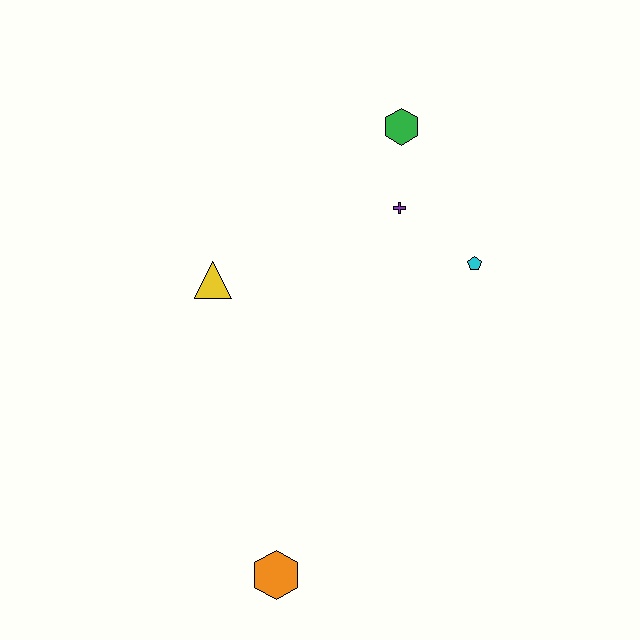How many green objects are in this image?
There is 1 green object.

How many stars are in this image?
There are no stars.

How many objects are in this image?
There are 5 objects.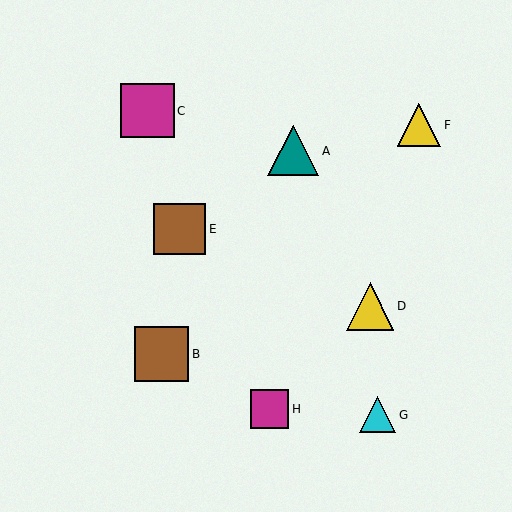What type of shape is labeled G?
Shape G is a cyan triangle.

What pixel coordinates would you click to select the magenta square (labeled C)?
Click at (147, 111) to select the magenta square C.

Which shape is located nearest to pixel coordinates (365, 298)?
The yellow triangle (labeled D) at (370, 306) is nearest to that location.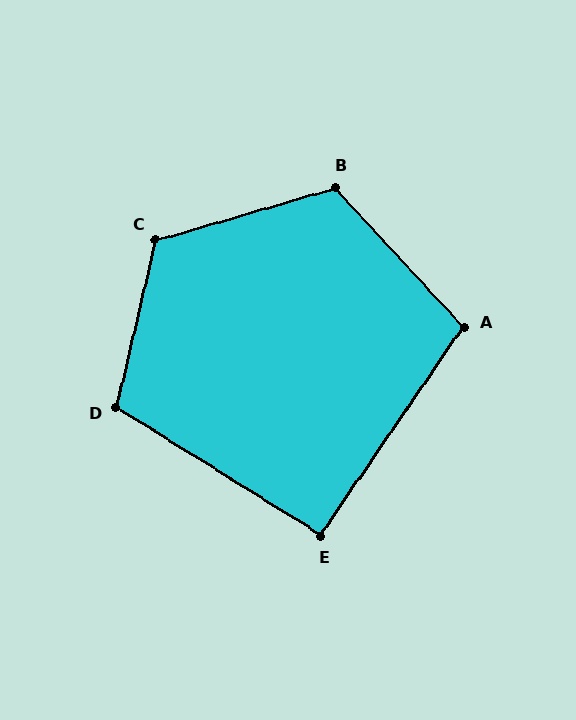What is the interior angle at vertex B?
Approximately 116 degrees (obtuse).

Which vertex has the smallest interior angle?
E, at approximately 92 degrees.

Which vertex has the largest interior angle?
C, at approximately 120 degrees.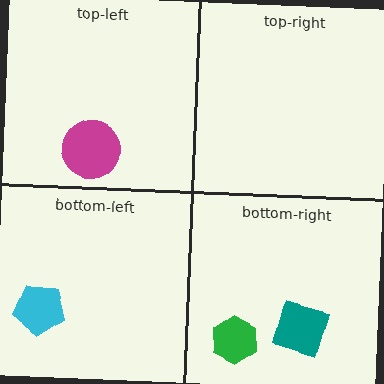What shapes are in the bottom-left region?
The cyan pentagon.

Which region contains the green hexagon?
The bottom-right region.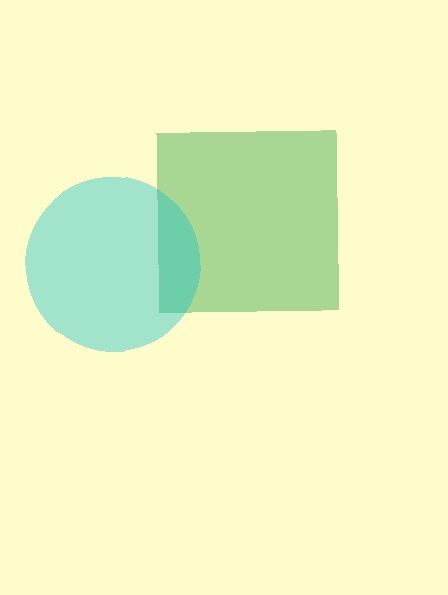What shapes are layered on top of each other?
The layered shapes are: a green square, a cyan circle.